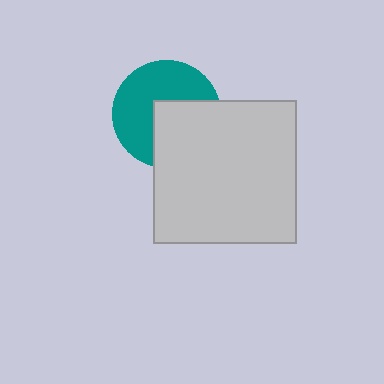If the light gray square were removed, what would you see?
You would see the complete teal circle.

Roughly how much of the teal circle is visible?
About half of it is visible (roughly 57%).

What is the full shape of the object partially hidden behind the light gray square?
The partially hidden object is a teal circle.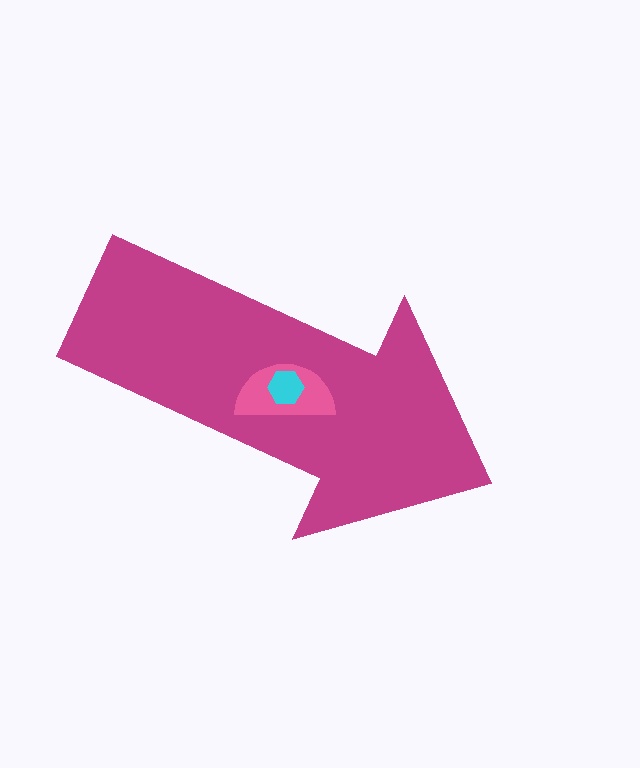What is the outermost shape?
The magenta arrow.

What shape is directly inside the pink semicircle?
The cyan hexagon.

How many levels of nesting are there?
3.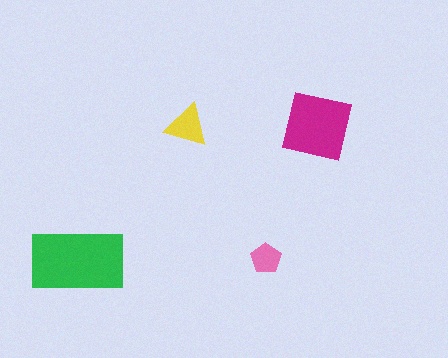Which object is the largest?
The green rectangle.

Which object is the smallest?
The pink pentagon.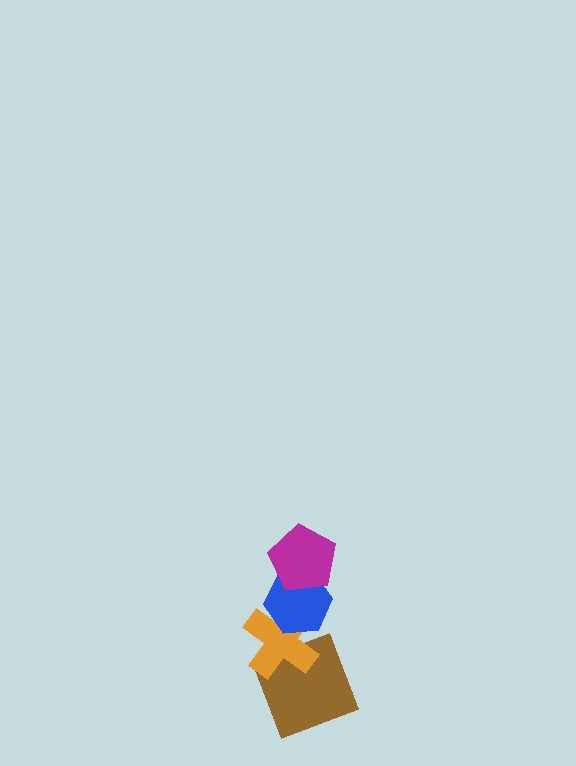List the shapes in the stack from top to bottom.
From top to bottom: the magenta pentagon, the blue hexagon, the orange cross, the brown square.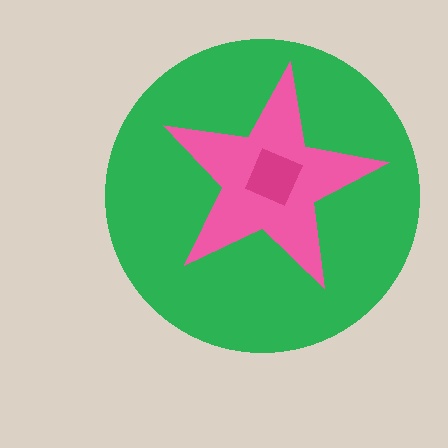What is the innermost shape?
The magenta square.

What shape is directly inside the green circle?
The pink star.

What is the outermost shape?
The green circle.